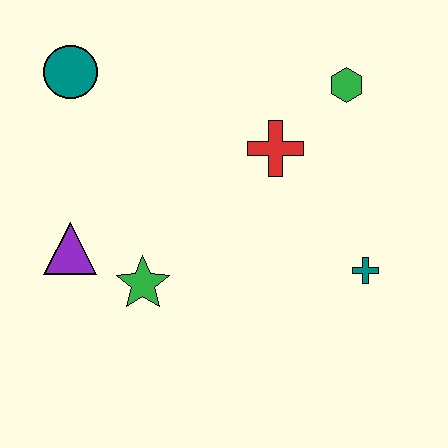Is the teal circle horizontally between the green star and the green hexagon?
No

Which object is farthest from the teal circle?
The teal cross is farthest from the teal circle.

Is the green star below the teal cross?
Yes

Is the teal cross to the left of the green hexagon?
No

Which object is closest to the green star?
The purple triangle is closest to the green star.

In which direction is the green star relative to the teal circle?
The green star is below the teal circle.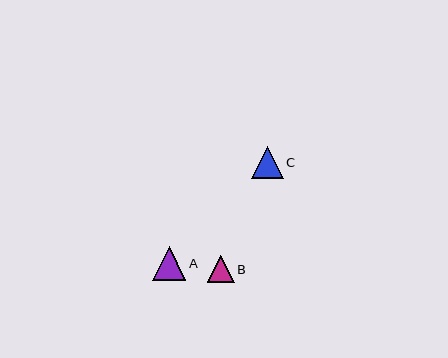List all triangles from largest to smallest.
From largest to smallest: A, C, B.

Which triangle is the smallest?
Triangle B is the smallest with a size of approximately 27 pixels.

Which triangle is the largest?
Triangle A is the largest with a size of approximately 34 pixels.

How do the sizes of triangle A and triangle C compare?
Triangle A and triangle C are approximately the same size.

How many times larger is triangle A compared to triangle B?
Triangle A is approximately 1.2 times the size of triangle B.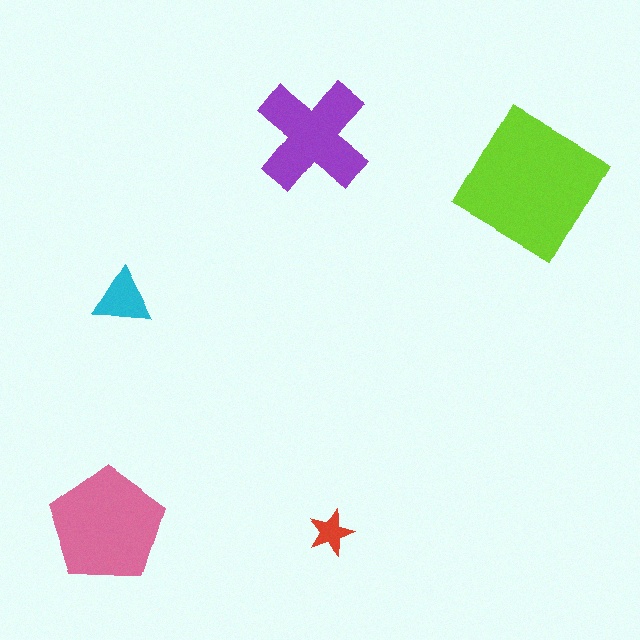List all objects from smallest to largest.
The red star, the cyan triangle, the purple cross, the pink pentagon, the lime diamond.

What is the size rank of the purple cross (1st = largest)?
3rd.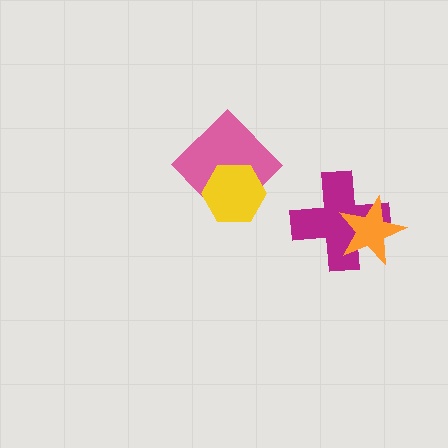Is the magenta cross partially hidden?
Yes, it is partially covered by another shape.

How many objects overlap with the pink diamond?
1 object overlaps with the pink diamond.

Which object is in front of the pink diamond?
The yellow hexagon is in front of the pink diamond.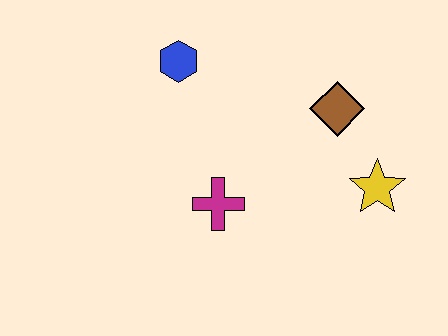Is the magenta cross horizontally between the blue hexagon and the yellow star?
Yes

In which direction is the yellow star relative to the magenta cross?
The yellow star is to the right of the magenta cross.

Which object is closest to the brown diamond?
The yellow star is closest to the brown diamond.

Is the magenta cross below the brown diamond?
Yes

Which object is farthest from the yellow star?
The blue hexagon is farthest from the yellow star.